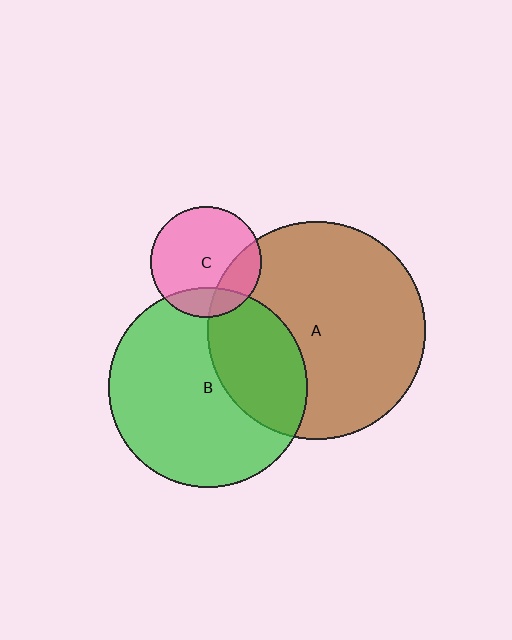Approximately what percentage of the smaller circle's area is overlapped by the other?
Approximately 25%.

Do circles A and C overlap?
Yes.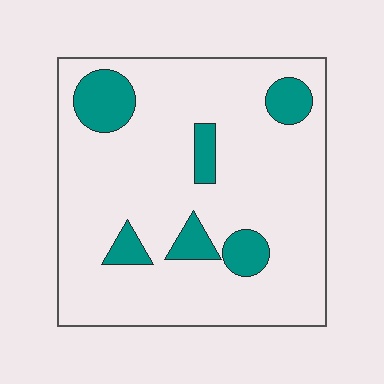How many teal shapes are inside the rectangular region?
6.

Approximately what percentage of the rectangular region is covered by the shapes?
Approximately 15%.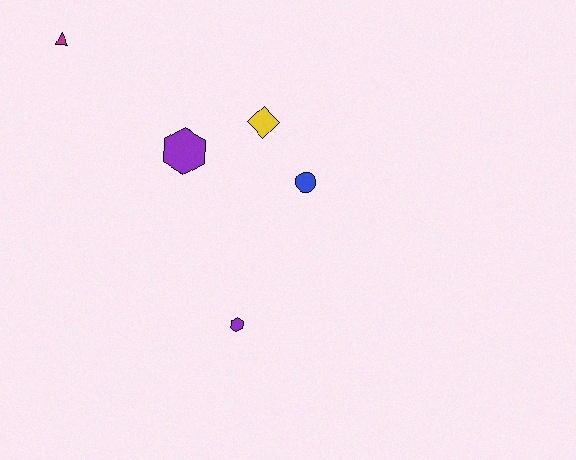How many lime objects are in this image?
There are no lime objects.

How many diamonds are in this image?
There is 1 diamond.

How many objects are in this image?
There are 5 objects.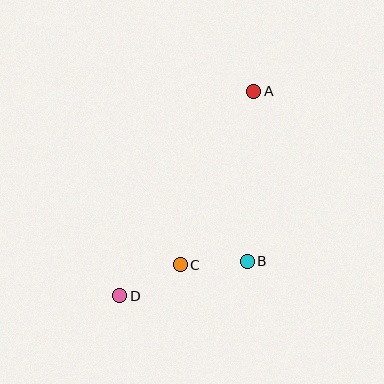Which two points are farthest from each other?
Points A and D are farthest from each other.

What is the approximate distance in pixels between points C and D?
The distance between C and D is approximately 68 pixels.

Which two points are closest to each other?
Points B and C are closest to each other.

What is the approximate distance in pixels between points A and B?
The distance between A and B is approximately 170 pixels.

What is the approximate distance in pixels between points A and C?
The distance between A and C is approximately 189 pixels.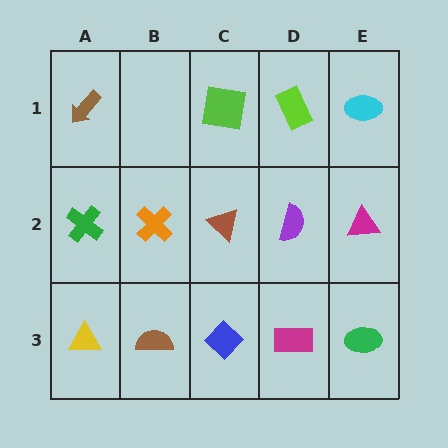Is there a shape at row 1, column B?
No, that cell is empty.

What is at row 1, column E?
A cyan ellipse.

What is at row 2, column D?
A purple semicircle.